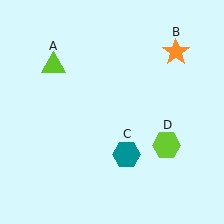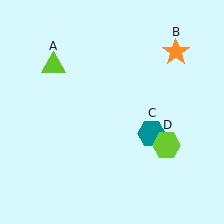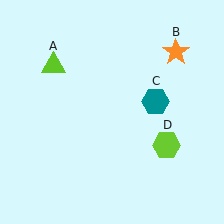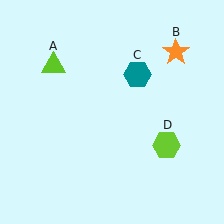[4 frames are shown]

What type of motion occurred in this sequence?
The teal hexagon (object C) rotated counterclockwise around the center of the scene.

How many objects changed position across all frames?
1 object changed position: teal hexagon (object C).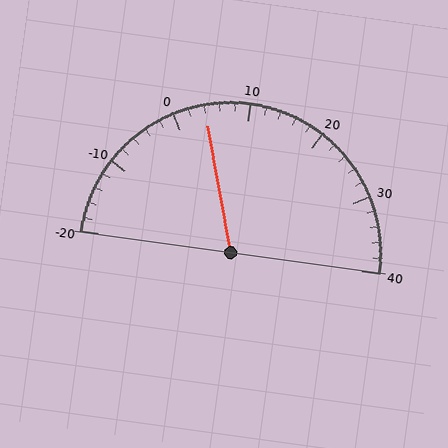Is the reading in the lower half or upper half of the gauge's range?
The reading is in the lower half of the range (-20 to 40).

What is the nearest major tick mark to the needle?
The nearest major tick mark is 0.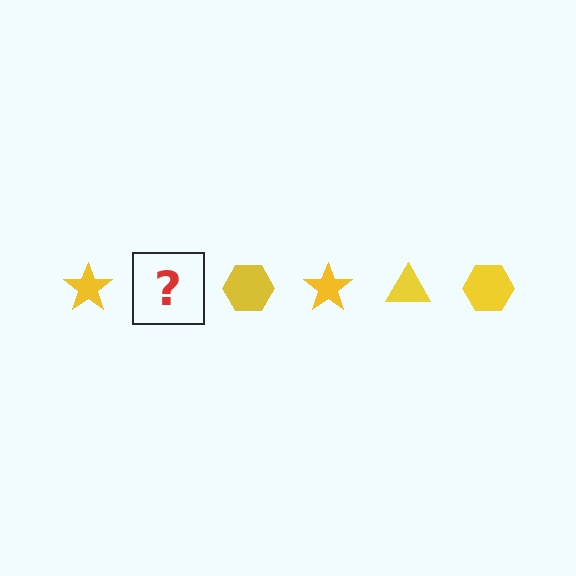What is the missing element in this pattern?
The missing element is a yellow triangle.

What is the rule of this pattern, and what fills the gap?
The rule is that the pattern cycles through star, triangle, hexagon shapes in yellow. The gap should be filled with a yellow triangle.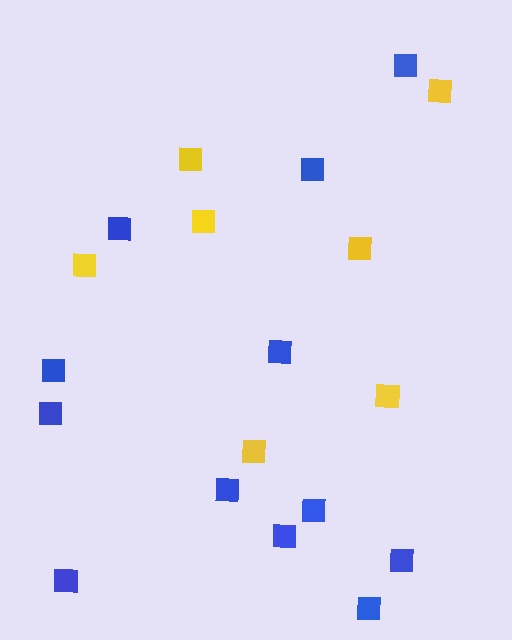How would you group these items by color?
There are 2 groups: one group of yellow squares (7) and one group of blue squares (12).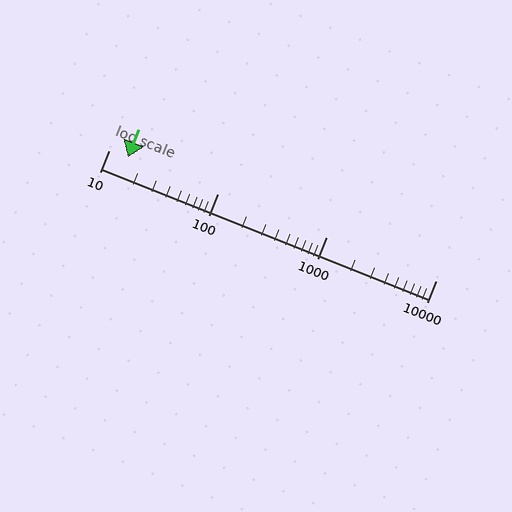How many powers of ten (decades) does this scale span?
The scale spans 3 decades, from 10 to 10000.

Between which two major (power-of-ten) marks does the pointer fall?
The pointer is between 10 and 100.